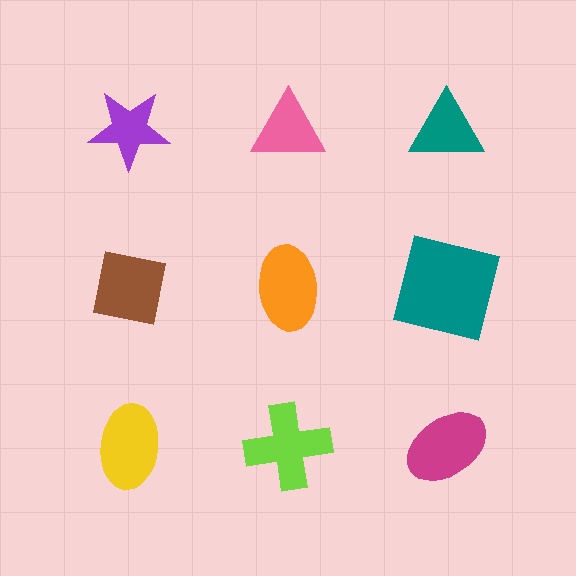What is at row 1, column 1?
A purple star.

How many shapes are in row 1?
3 shapes.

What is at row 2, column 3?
A teal square.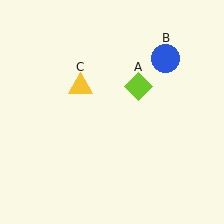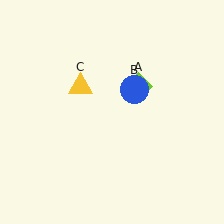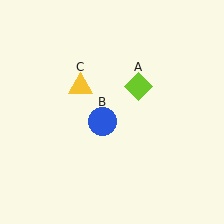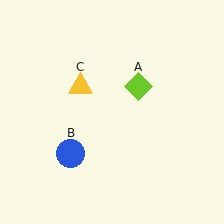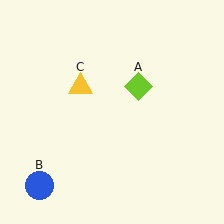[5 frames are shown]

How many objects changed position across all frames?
1 object changed position: blue circle (object B).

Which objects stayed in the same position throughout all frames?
Lime diamond (object A) and yellow triangle (object C) remained stationary.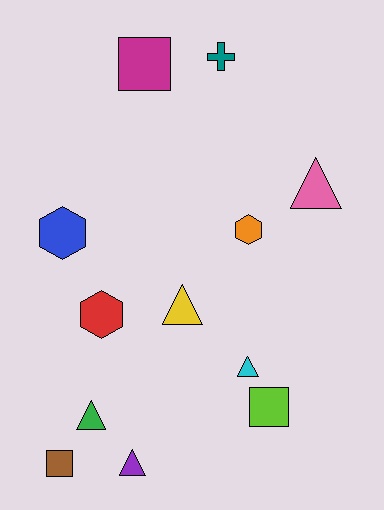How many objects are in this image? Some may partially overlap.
There are 12 objects.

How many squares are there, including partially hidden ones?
There are 3 squares.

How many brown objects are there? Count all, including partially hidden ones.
There is 1 brown object.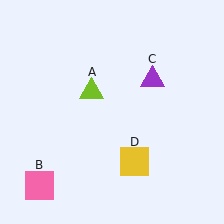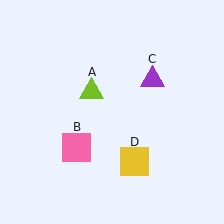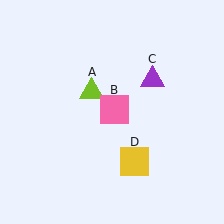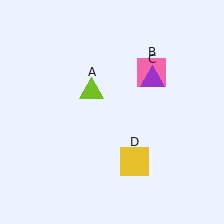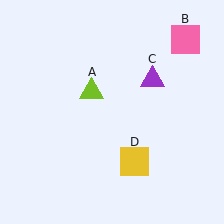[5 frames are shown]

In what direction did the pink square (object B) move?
The pink square (object B) moved up and to the right.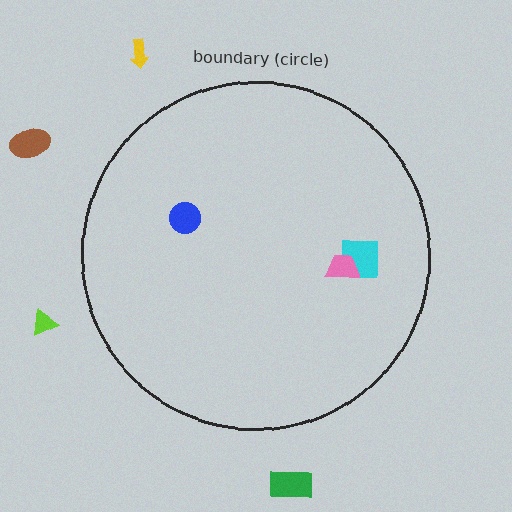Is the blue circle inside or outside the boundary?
Inside.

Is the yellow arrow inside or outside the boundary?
Outside.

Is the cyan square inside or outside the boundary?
Inside.